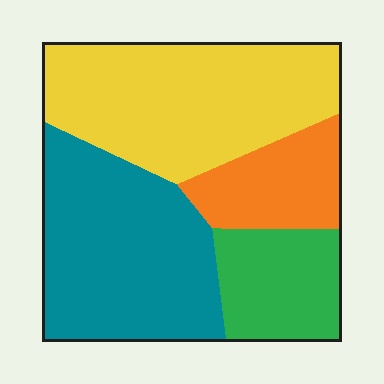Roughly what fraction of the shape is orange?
Orange takes up less than a sixth of the shape.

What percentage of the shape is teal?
Teal covers around 35% of the shape.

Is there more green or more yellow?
Yellow.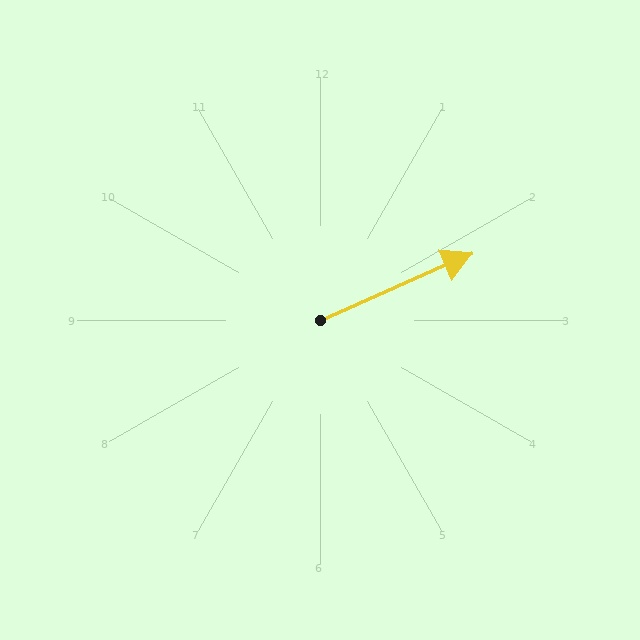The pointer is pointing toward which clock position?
Roughly 2 o'clock.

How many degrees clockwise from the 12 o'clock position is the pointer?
Approximately 66 degrees.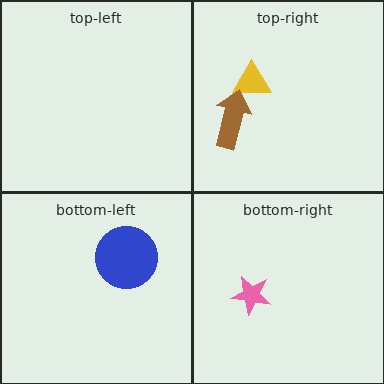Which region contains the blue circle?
The bottom-left region.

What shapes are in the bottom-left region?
The blue circle.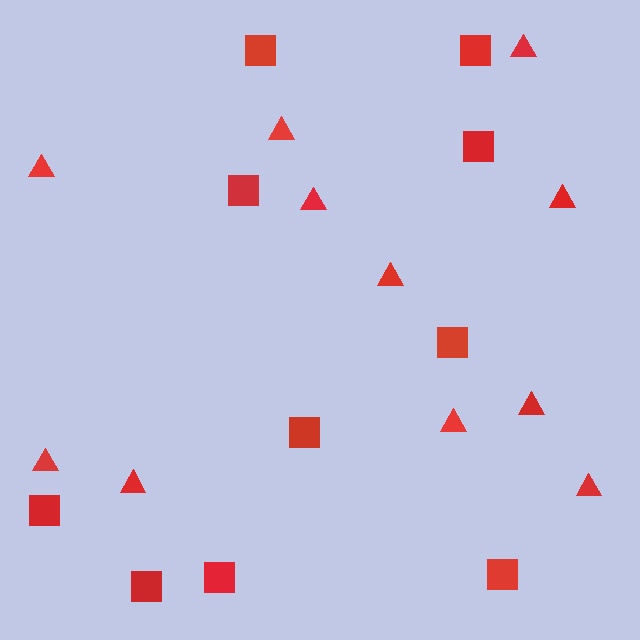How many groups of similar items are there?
There are 2 groups: one group of triangles (11) and one group of squares (10).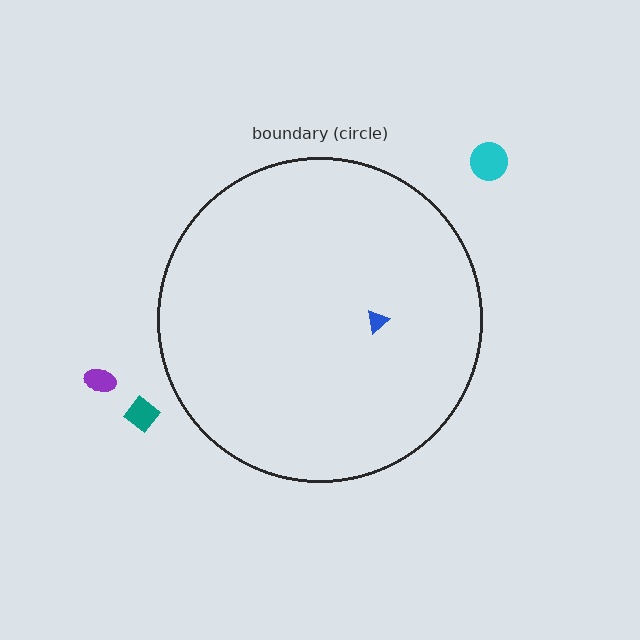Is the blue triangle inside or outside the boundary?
Inside.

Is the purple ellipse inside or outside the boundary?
Outside.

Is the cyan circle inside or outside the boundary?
Outside.